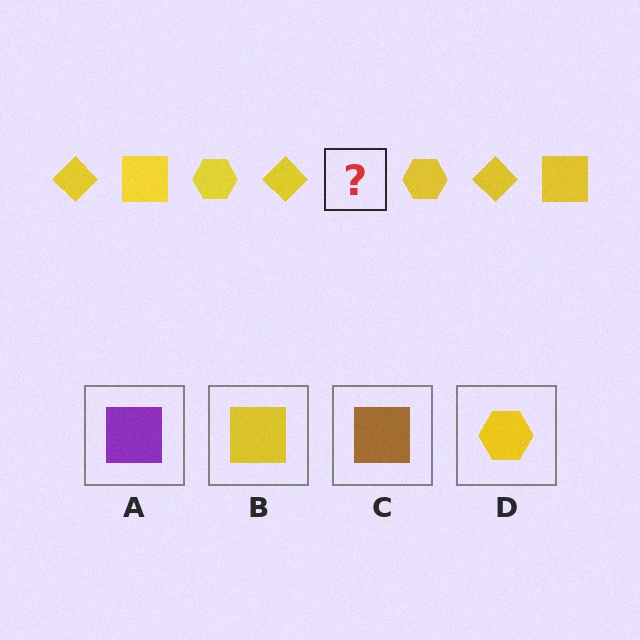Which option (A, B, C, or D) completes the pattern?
B.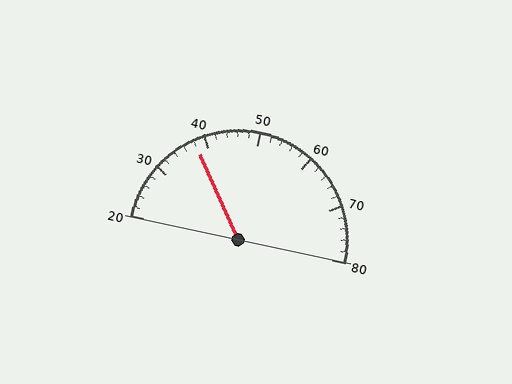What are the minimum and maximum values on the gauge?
The gauge ranges from 20 to 80.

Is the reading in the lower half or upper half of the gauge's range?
The reading is in the lower half of the range (20 to 80).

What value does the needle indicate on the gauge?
The needle indicates approximately 38.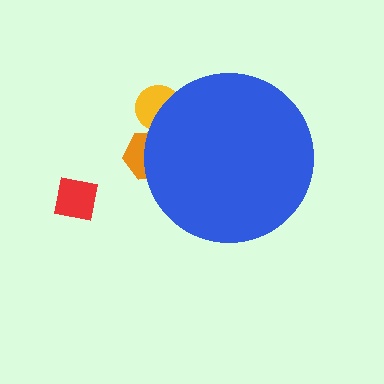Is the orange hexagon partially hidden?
Yes, the orange hexagon is partially hidden behind the blue circle.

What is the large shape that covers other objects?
A blue circle.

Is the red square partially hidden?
No, the red square is fully visible.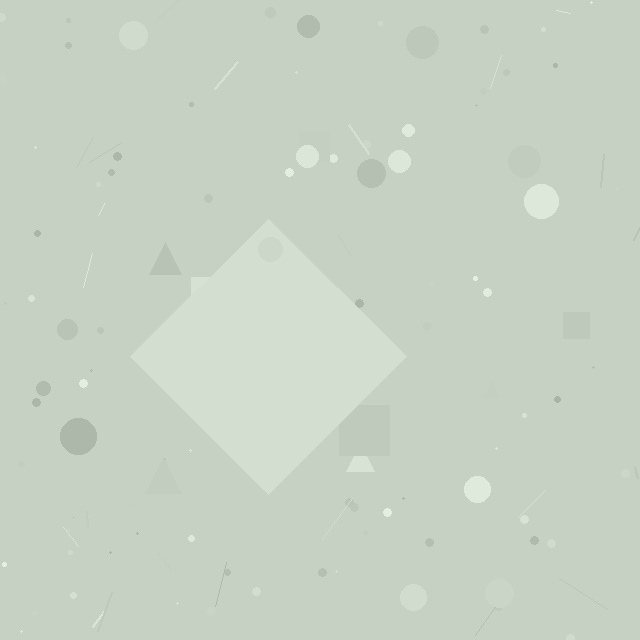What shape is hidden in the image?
A diamond is hidden in the image.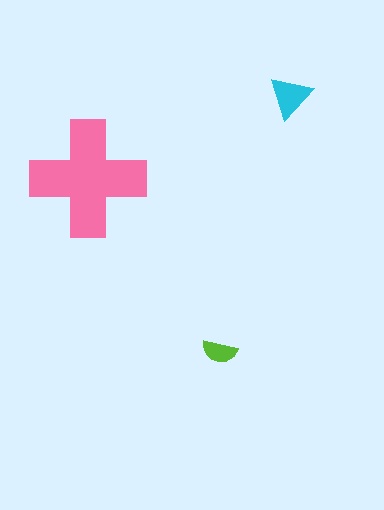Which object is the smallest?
The lime semicircle.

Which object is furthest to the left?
The pink cross is leftmost.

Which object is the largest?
The pink cross.